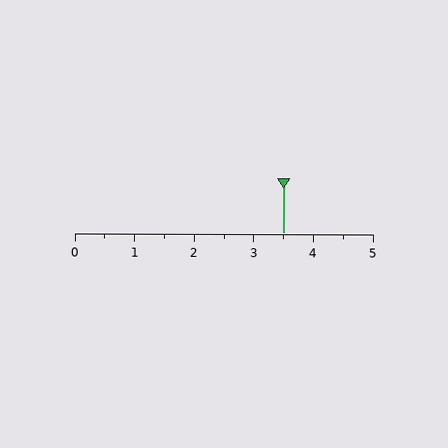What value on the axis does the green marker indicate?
The marker indicates approximately 3.5.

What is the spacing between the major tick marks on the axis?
The major ticks are spaced 1 apart.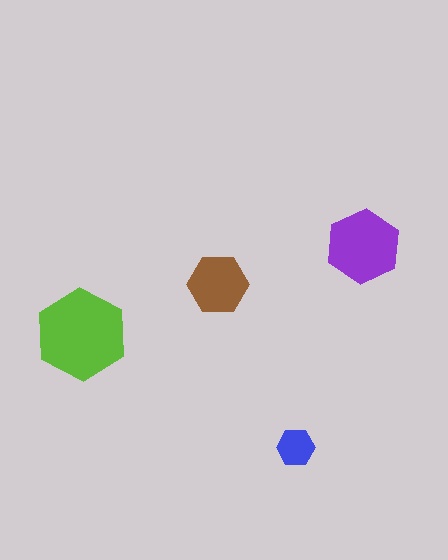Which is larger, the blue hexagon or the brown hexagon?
The brown one.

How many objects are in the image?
There are 4 objects in the image.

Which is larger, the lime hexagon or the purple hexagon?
The lime one.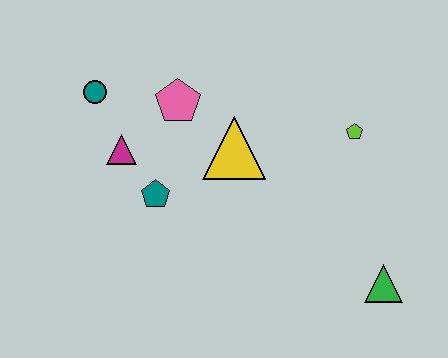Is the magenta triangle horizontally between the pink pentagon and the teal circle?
Yes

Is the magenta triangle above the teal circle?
No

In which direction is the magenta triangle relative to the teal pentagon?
The magenta triangle is above the teal pentagon.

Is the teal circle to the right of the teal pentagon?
No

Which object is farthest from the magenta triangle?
The green triangle is farthest from the magenta triangle.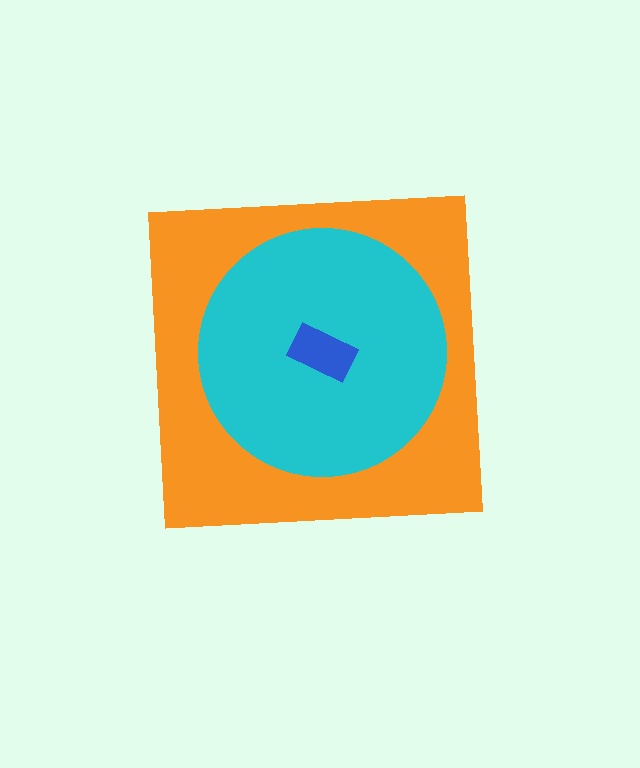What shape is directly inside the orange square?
The cyan circle.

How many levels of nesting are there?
3.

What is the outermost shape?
The orange square.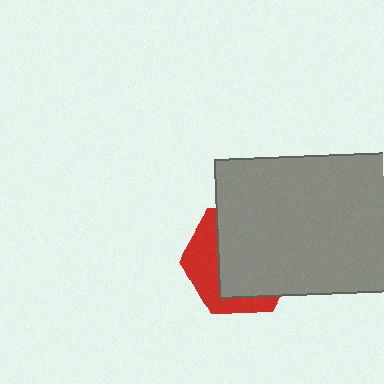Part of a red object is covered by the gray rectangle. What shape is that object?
It is a hexagon.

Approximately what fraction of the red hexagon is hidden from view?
Roughly 64% of the red hexagon is hidden behind the gray rectangle.